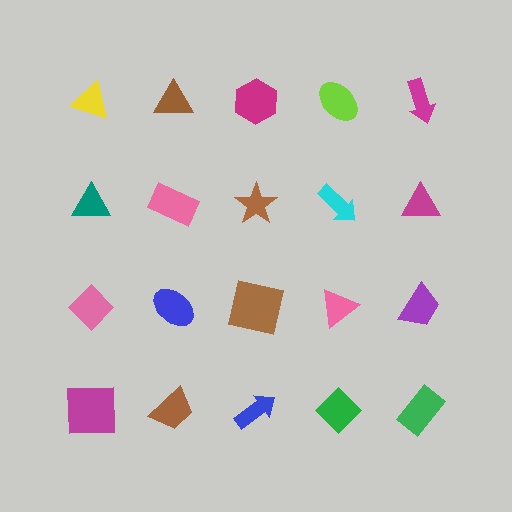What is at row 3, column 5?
A purple trapezoid.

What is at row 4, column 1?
A magenta square.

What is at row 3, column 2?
A blue ellipse.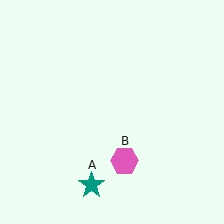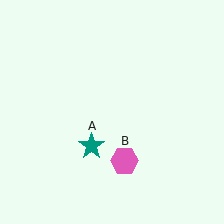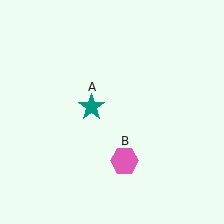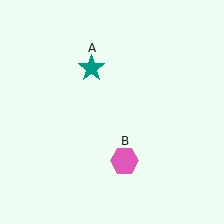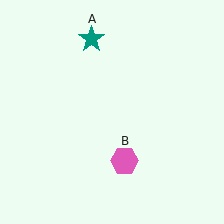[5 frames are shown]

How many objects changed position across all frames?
1 object changed position: teal star (object A).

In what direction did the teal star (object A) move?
The teal star (object A) moved up.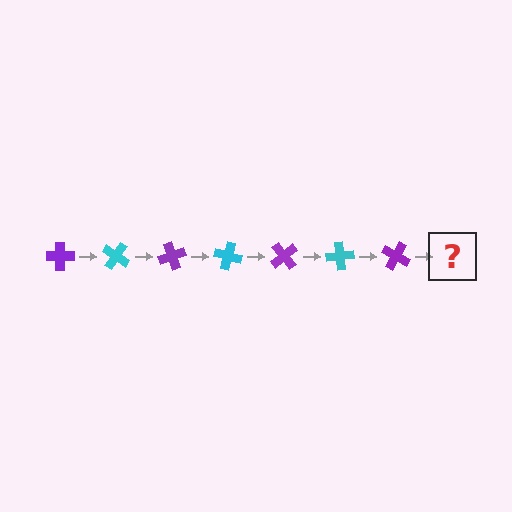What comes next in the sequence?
The next element should be a cyan cross, rotated 245 degrees from the start.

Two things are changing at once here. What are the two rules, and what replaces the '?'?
The two rules are that it rotates 35 degrees each step and the color cycles through purple and cyan. The '?' should be a cyan cross, rotated 245 degrees from the start.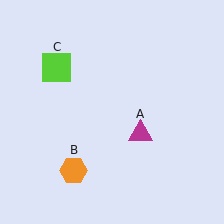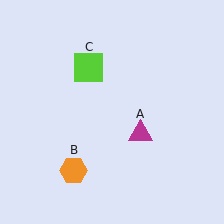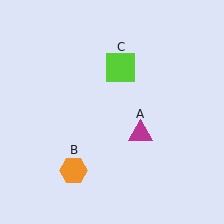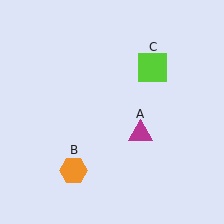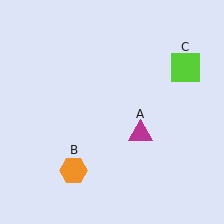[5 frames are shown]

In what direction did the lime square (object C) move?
The lime square (object C) moved right.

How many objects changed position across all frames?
1 object changed position: lime square (object C).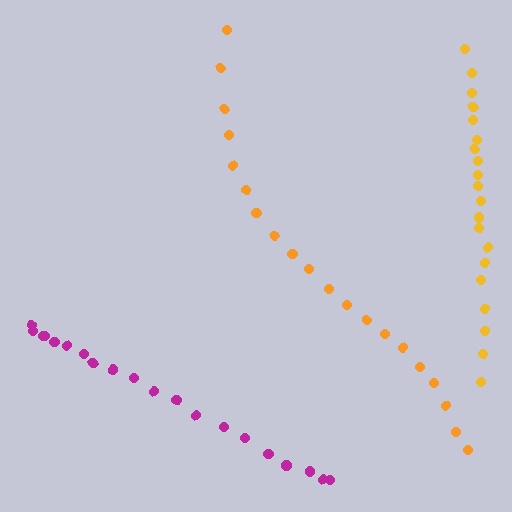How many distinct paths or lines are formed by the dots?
There are 3 distinct paths.